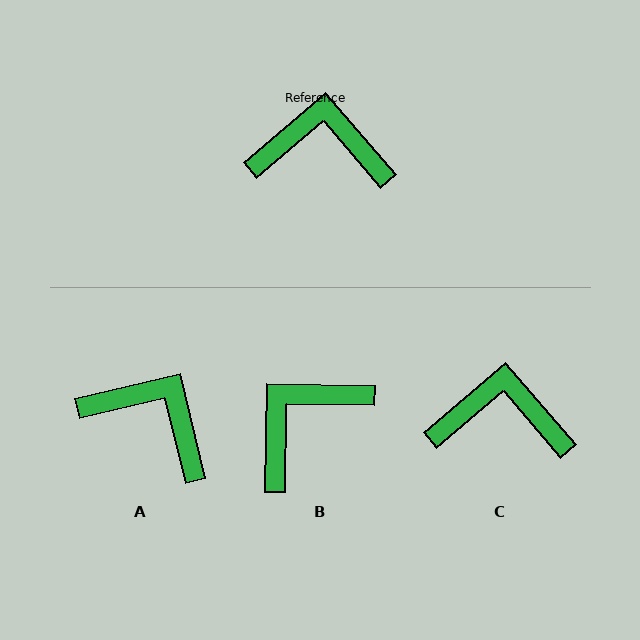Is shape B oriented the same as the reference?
No, it is off by about 49 degrees.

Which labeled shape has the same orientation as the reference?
C.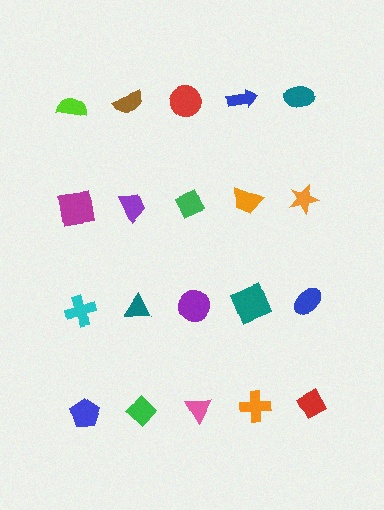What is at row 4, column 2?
A green diamond.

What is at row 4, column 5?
A red diamond.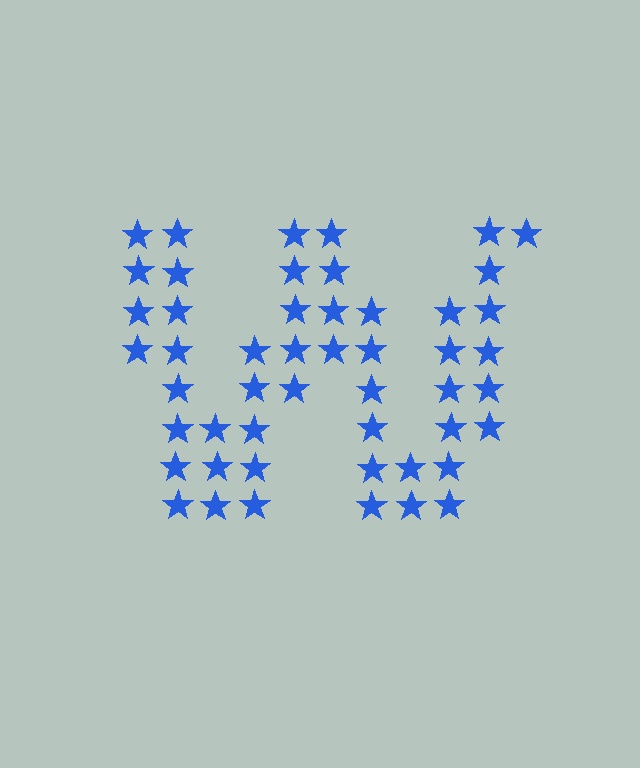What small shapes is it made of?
It is made of small stars.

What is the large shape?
The large shape is the letter W.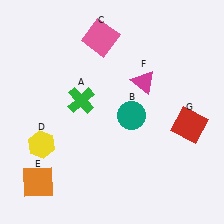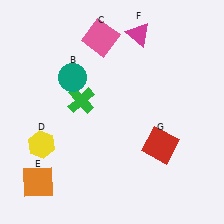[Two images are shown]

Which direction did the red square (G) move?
The red square (G) moved left.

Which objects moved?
The objects that moved are: the teal circle (B), the magenta triangle (F), the red square (G).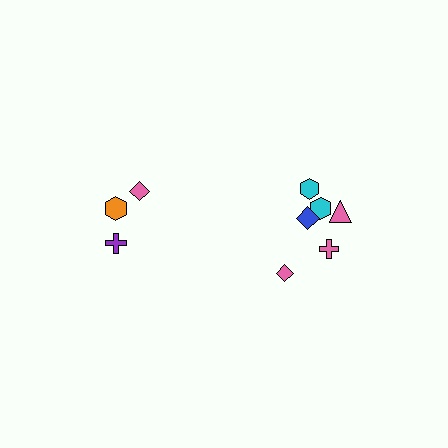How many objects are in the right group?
There are 6 objects.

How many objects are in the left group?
There are 3 objects.